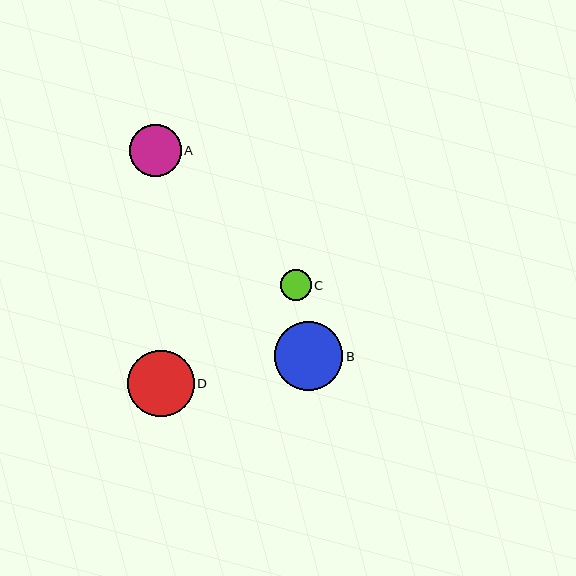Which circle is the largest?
Circle B is the largest with a size of approximately 69 pixels.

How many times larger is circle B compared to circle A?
Circle B is approximately 1.3 times the size of circle A.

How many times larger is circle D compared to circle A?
Circle D is approximately 1.3 times the size of circle A.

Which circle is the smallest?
Circle C is the smallest with a size of approximately 31 pixels.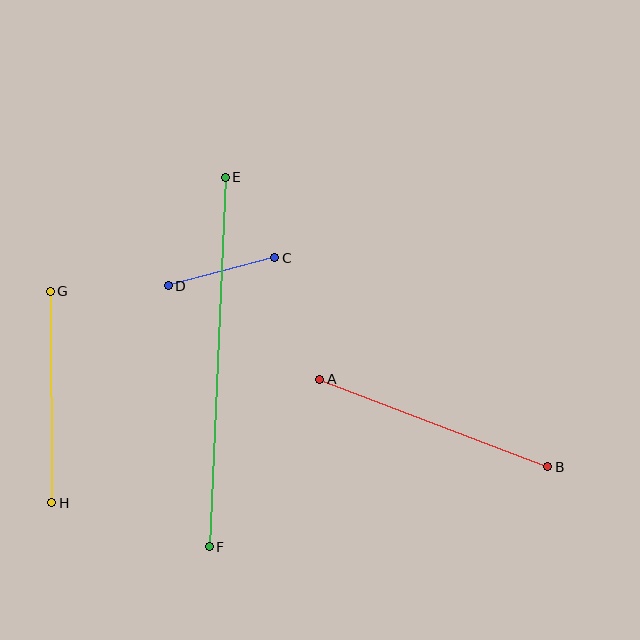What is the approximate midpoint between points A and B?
The midpoint is at approximately (434, 423) pixels.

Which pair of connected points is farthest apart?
Points E and F are farthest apart.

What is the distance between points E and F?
The distance is approximately 370 pixels.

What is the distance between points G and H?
The distance is approximately 211 pixels.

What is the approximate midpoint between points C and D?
The midpoint is at approximately (222, 272) pixels.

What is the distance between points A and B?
The distance is approximately 244 pixels.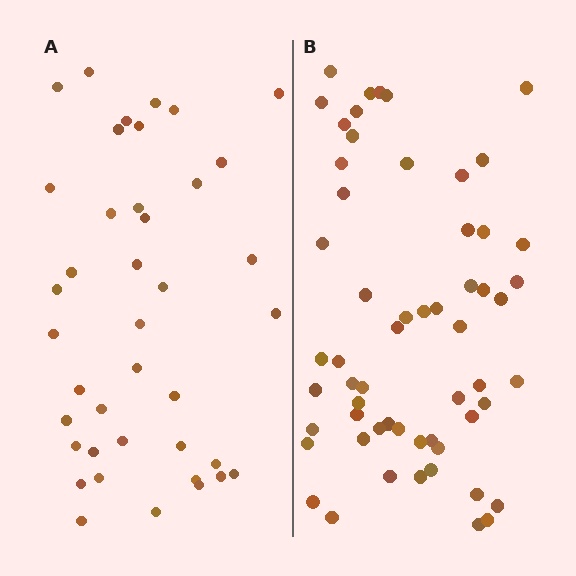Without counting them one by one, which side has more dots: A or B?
Region B (the right region) has more dots.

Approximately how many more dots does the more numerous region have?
Region B has approximately 20 more dots than region A.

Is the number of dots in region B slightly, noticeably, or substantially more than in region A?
Region B has substantially more. The ratio is roughly 1.4 to 1.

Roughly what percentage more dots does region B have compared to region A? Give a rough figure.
About 45% more.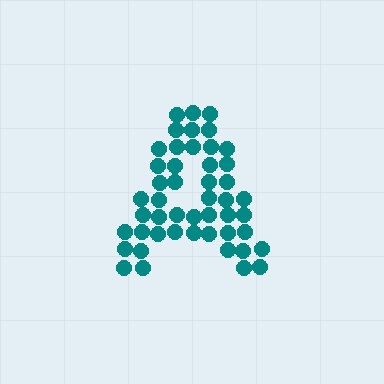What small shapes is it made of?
It is made of small circles.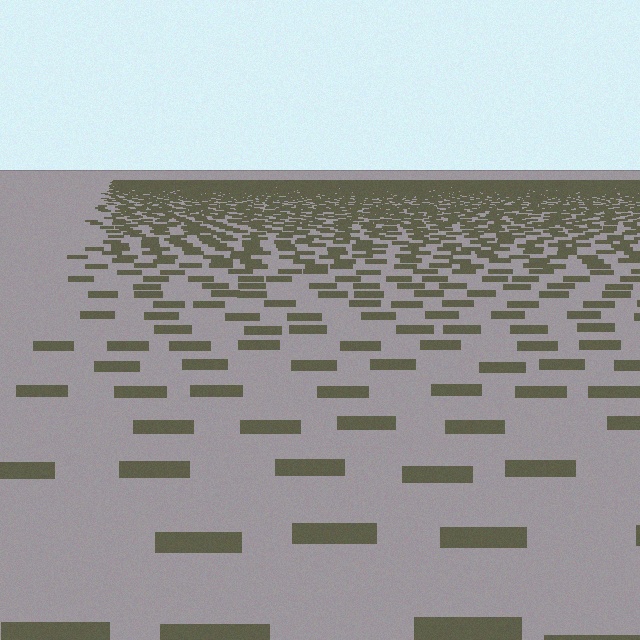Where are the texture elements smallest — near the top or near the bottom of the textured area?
Near the top.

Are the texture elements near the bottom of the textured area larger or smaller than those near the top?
Larger. Near the bottom, elements are closer to the viewer and appear at a bigger on-screen size.